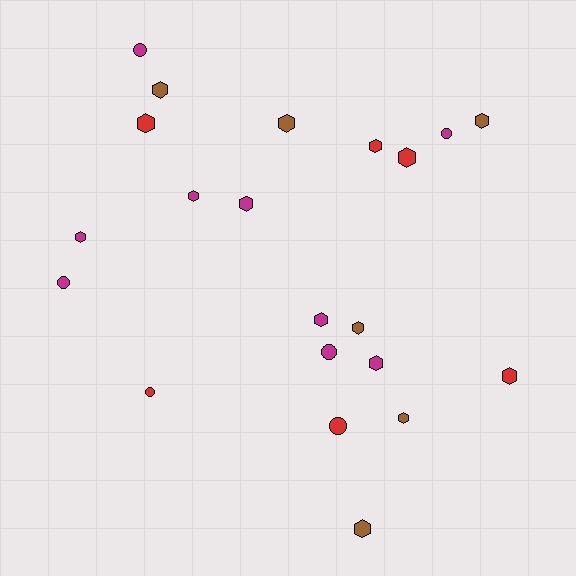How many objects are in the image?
There are 21 objects.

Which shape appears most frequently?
Hexagon, with 15 objects.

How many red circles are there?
There are 2 red circles.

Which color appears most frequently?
Magenta, with 9 objects.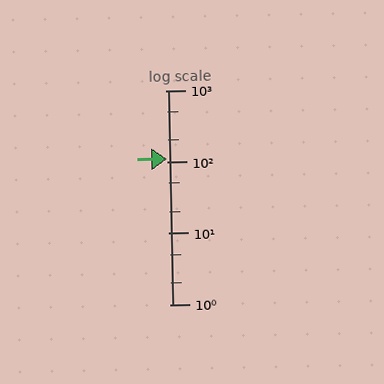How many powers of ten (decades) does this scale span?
The scale spans 3 decades, from 1 to 1000.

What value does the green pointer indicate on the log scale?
The pointer indicates approximately 110.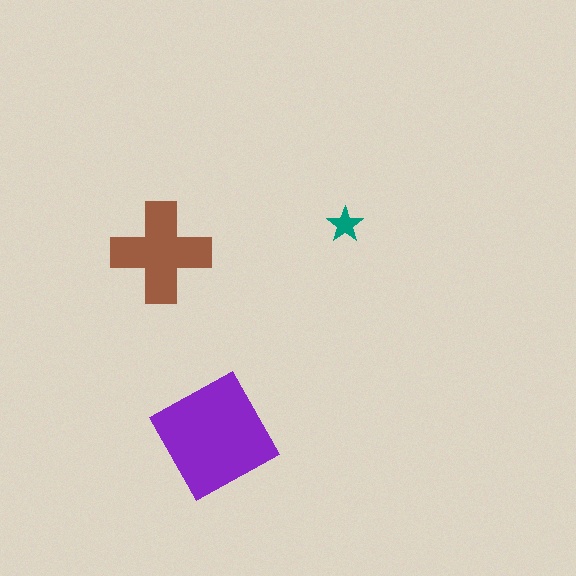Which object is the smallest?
The teal star.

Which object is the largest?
The purple square.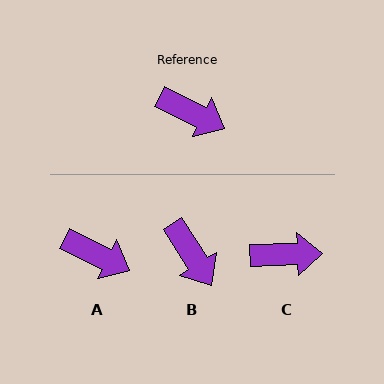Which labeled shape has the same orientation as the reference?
A.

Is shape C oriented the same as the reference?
No, it is off by about 28 degrees.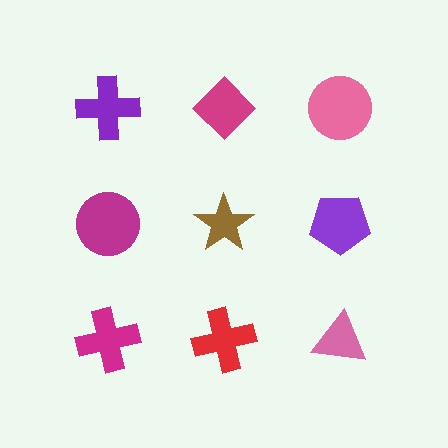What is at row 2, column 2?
A brown star.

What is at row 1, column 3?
A pink circle.